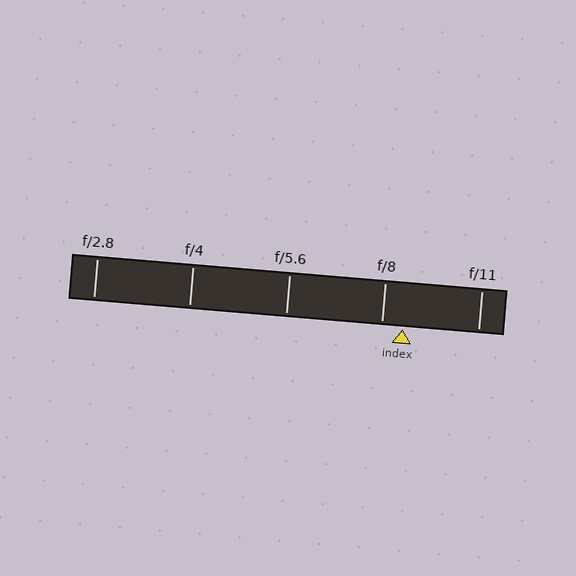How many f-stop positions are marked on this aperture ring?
There are 5 f-stop positions marked.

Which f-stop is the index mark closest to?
The index mark is closest to f/8.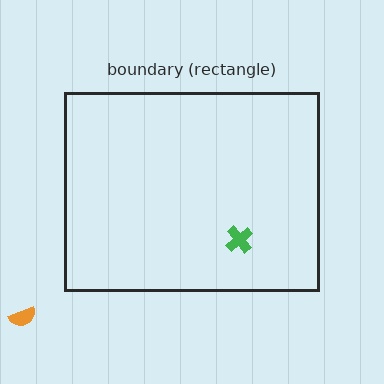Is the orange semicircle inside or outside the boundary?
Outside.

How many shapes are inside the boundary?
1 inside, 1 outside.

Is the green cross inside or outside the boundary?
Inside.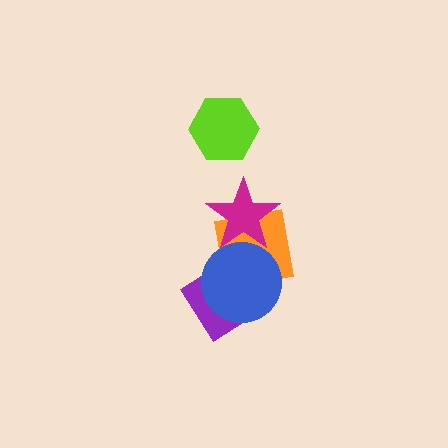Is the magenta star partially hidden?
Yes, it is partially covered by another shape.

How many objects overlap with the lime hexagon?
0 objects overlap with the lime hexagon.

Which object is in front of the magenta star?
The blue circle is in front of the magenta star.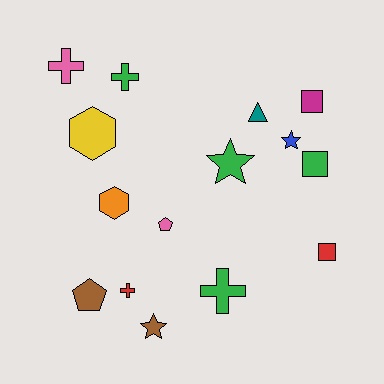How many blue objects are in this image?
There is 1 blue object.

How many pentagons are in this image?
There are 2 pentagons.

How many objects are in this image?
There are 15 objects.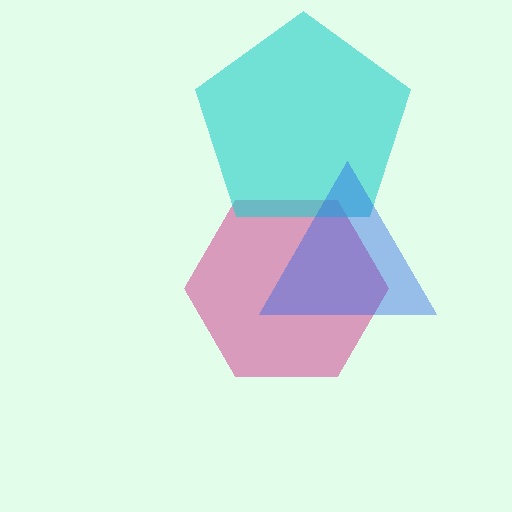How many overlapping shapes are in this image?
There are 3 overlapping shapes in the image.